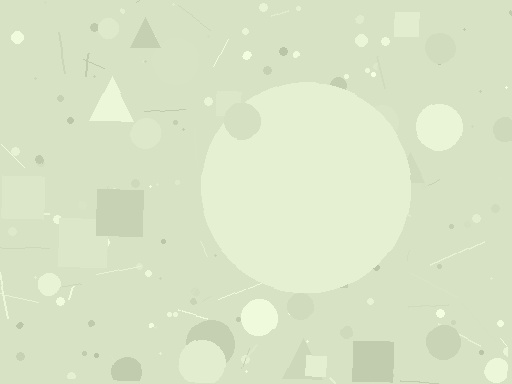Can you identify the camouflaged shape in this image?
The camouflaged shape is a circle.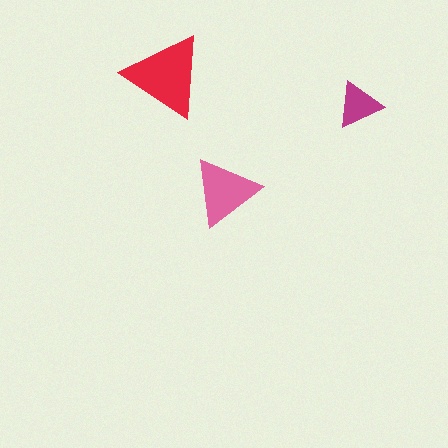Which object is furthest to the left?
The red triangle is leftmost.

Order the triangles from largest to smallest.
the red one, the pink one, the magenta one.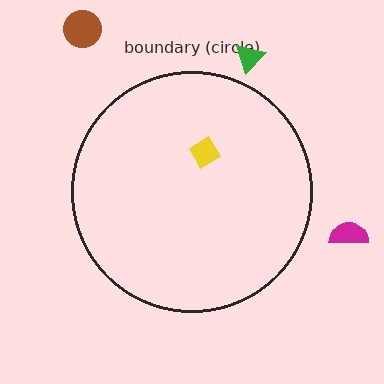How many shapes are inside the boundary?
1 inside, 3 outside.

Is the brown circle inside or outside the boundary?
Outside.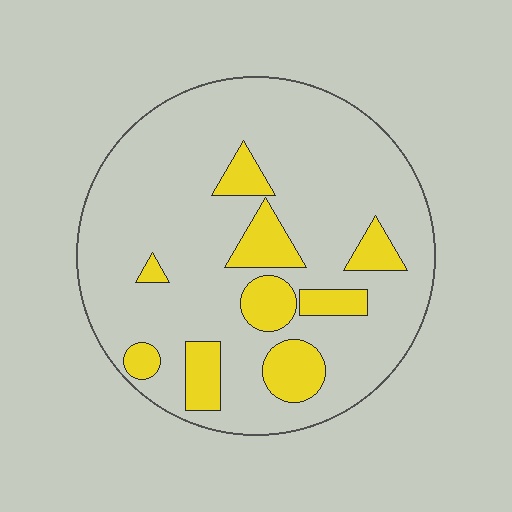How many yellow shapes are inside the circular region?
9.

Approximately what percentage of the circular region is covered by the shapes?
Approximately 20%.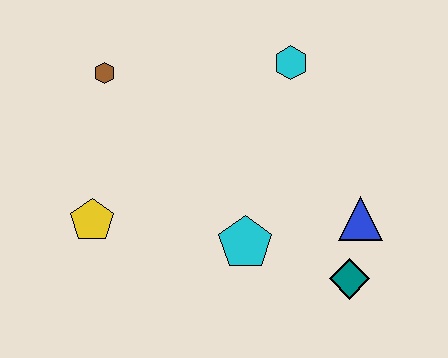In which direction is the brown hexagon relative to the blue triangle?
The brown hexagon is to the left of the blue triangle.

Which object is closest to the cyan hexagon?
The blue triangle is closest to the cyan hexagon.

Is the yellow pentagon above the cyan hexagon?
No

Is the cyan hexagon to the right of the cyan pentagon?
Yes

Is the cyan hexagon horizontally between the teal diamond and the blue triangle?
No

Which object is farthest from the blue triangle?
The brown hexagon is farthest from the blue triangle.